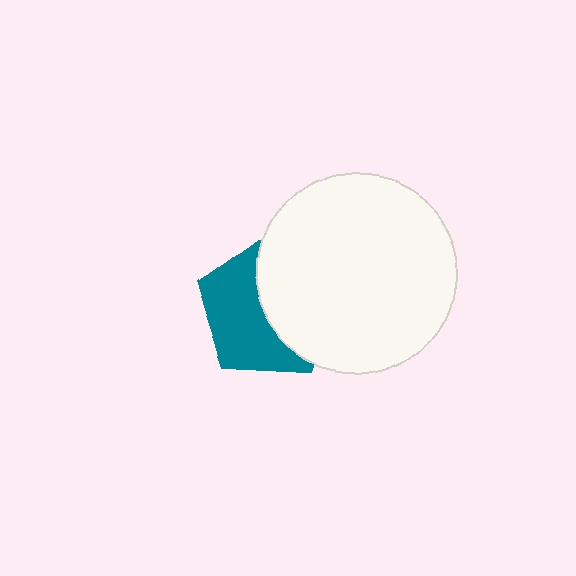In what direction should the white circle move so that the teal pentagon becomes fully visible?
The white circle should move right. That is the shortest direction to clear the overlap and leave the teal pentagon fully visible.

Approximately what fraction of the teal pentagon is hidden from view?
Roughly 49% of the teal pentagon is hidden behind the white circle.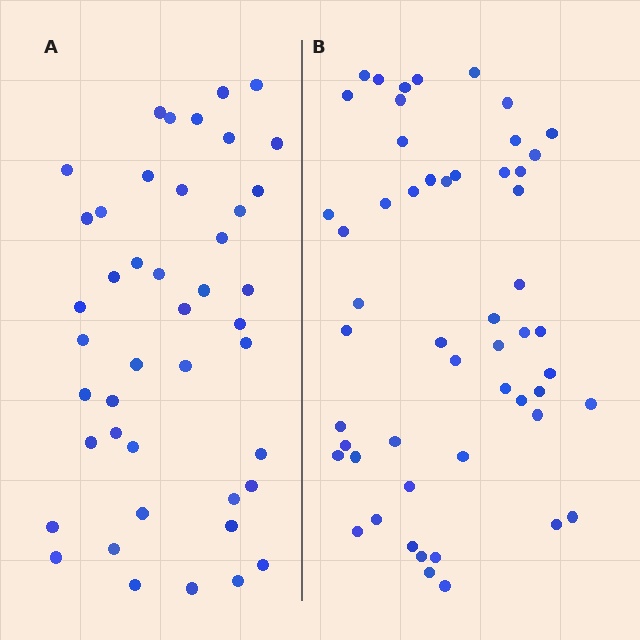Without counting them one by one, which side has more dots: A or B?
Region B (the right region) has more dots.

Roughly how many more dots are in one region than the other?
Region B has roughly 8 or so more dots than region A.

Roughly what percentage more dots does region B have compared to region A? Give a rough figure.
About 20% more.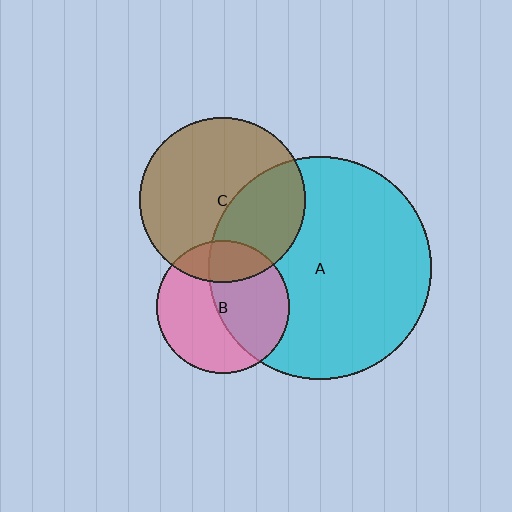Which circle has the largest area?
Circle A (cyan).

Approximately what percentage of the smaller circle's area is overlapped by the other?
Approximately 35%.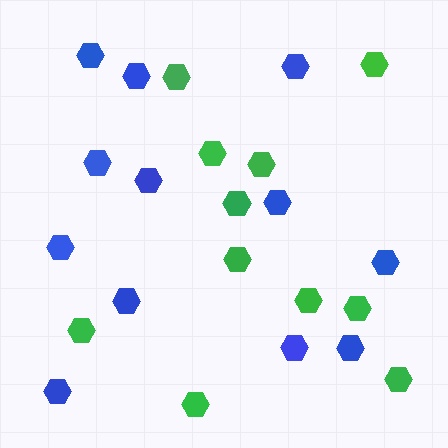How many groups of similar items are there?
There are 2 groups: one group of blue hexagons (12) and one group of green hexagons (11).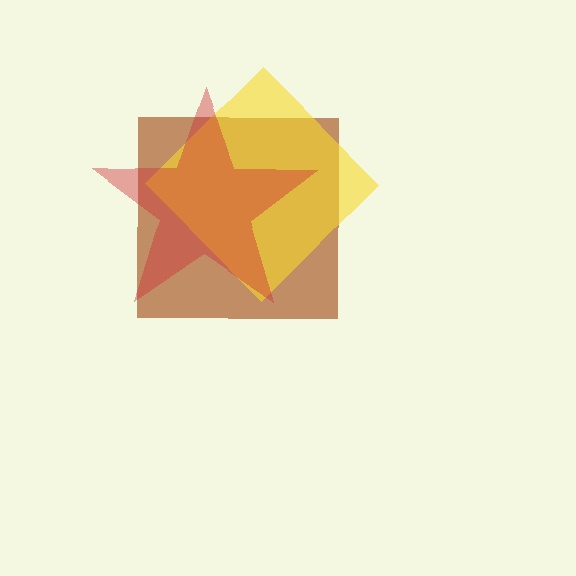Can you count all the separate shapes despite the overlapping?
Yes, there are 3 separate shapes.